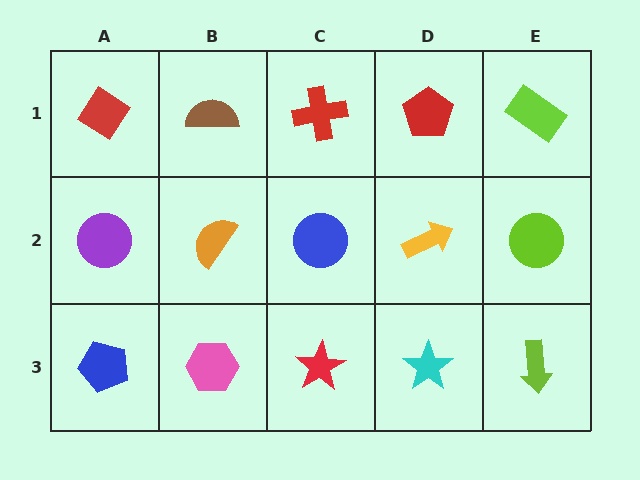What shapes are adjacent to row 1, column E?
A lime circle (row 2, column E), a red pentagon (row 1, column D).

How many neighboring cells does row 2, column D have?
4.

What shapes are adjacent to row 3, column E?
A lime circle (row 2, column E), a cyan star (row 3, column D).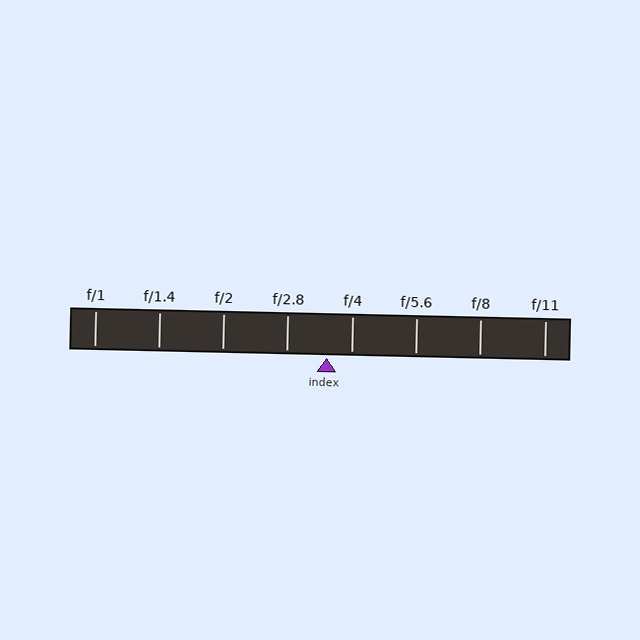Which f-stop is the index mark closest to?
The index mark is closest to f/4.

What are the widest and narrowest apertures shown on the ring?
The widest aperture shown is f/1 and the narrowest is f/11.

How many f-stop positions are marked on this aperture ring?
There are 8 f-stop positions marked.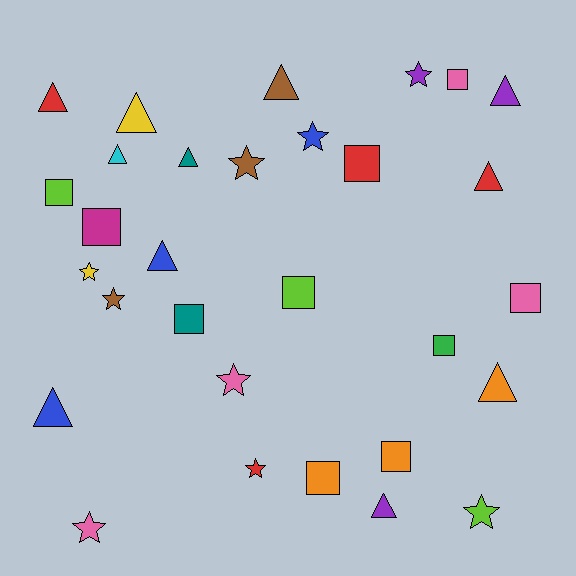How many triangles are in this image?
There are 11 triangles.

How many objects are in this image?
There are 30 objects.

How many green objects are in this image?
There is 1 green object.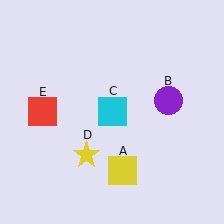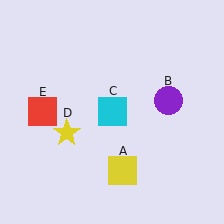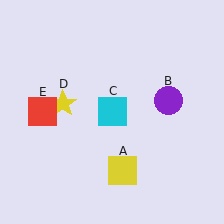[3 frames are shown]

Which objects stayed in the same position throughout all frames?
Yellow square (object A) and purple circle (object B) and cyan square (object C) and red square (object E) remained stationary.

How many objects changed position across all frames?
1 object changed position: yellow star (object D).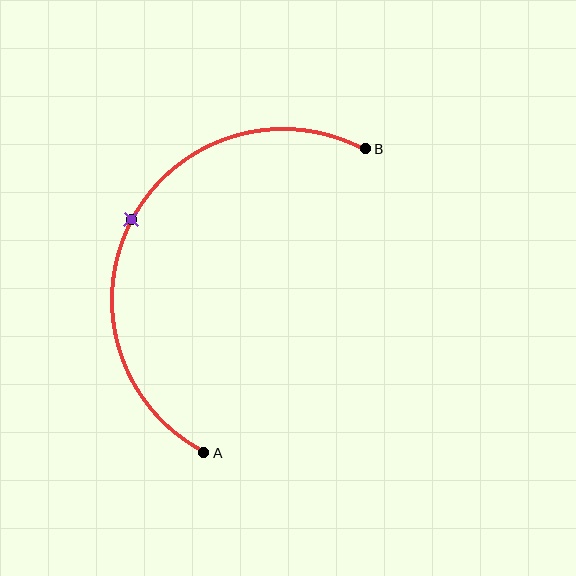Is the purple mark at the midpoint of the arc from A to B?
Yes. The purple mark lies on the arc at equal arc-length from both A and B — it is the arc midpoint.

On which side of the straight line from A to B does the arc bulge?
The arc bulges to the left of the straight line connecting A and B.